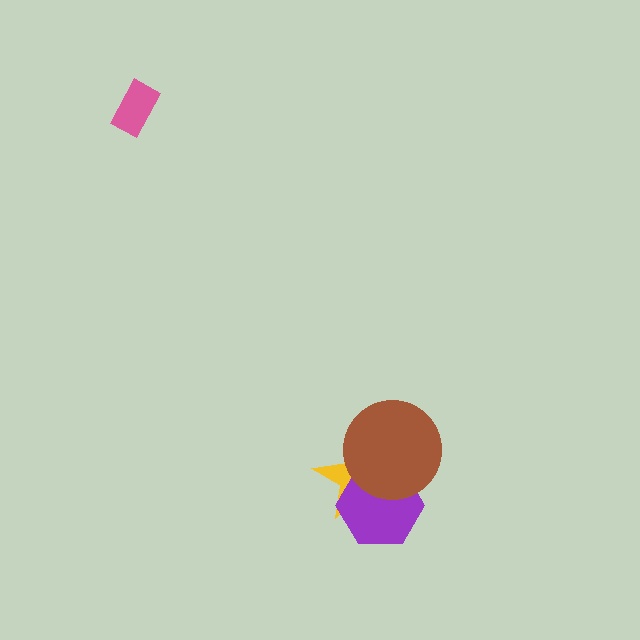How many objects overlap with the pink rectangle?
0 objects overlap with the pink rectangle.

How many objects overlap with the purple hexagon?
2 objects overlap with the purple hexagon.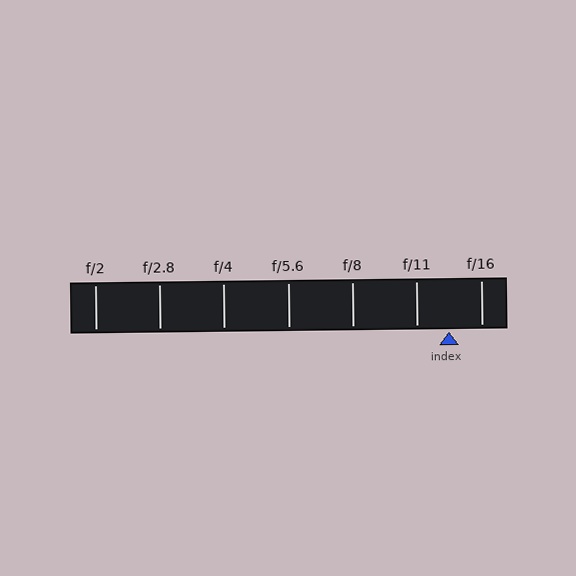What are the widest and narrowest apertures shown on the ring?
The widest aperture shown is f/2 and the narrowest is f/16.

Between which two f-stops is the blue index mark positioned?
The index mark is between f/11 and f/16.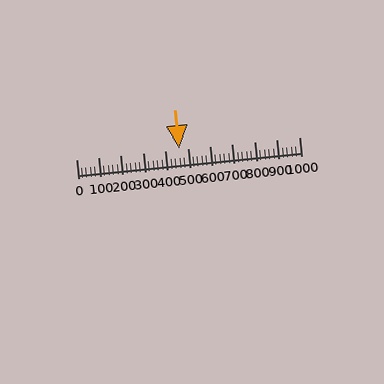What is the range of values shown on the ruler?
The ruler shows values from 0 to 1000.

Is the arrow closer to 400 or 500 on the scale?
The arrow is closer to 500.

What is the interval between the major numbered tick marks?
The major tick marks are spaced 100 units apart.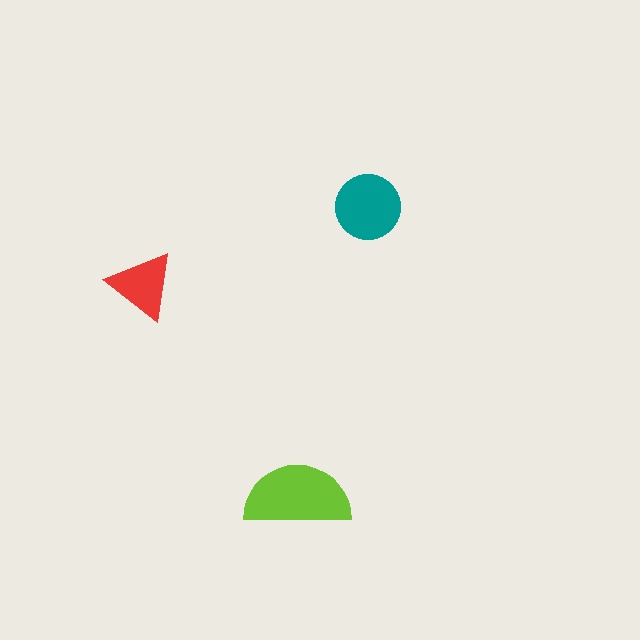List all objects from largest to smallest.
The lime semicircle, the teal circle, the red triangle.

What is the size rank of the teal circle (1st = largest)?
2nd.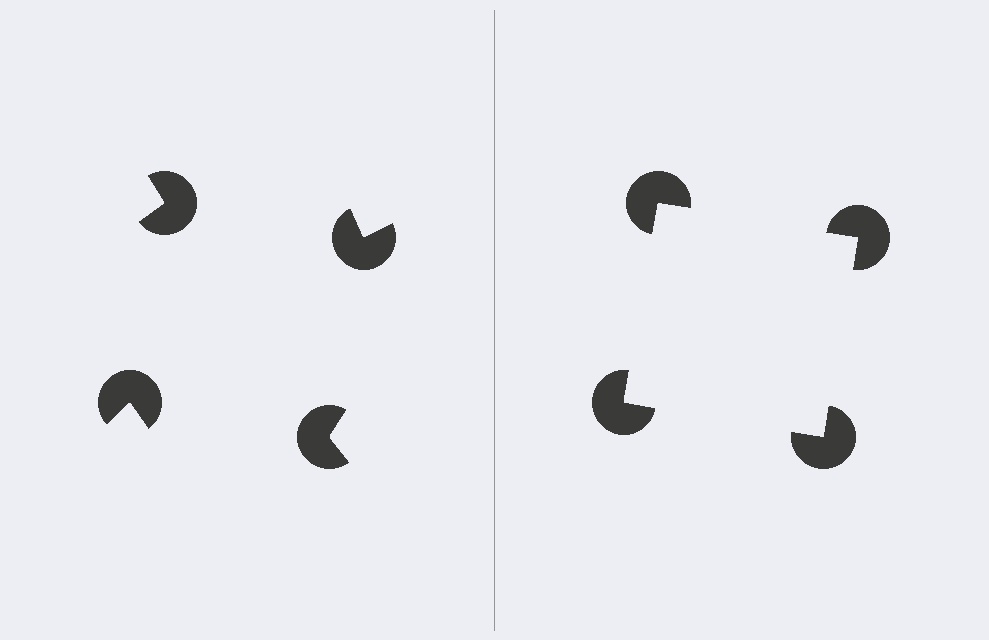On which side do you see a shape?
An illusory square appears on the right side. On the left side the wedge cuts are rotated, so no coherent shape forms.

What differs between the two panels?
The pac-man discs are positioned identically on both sides; only the wedge orientations differ. On the right they align to a square; on the left they are misaligned.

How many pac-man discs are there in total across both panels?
8 — 4 on each side.